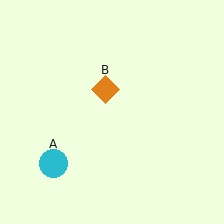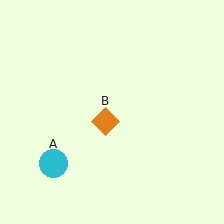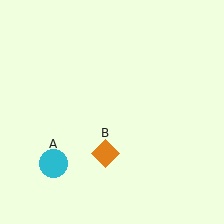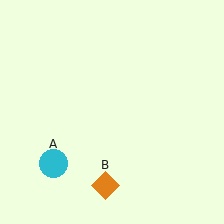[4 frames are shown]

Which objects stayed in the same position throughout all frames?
Cyan circle (object A) remained stationary.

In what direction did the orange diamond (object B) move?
The orange diamond (object B) moved down.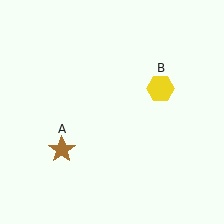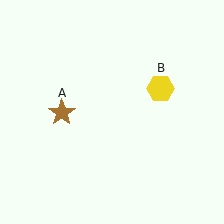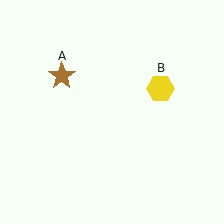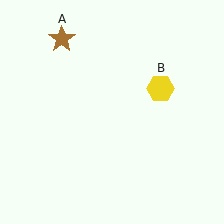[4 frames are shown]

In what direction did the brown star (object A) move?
The brown star (object A) moved up.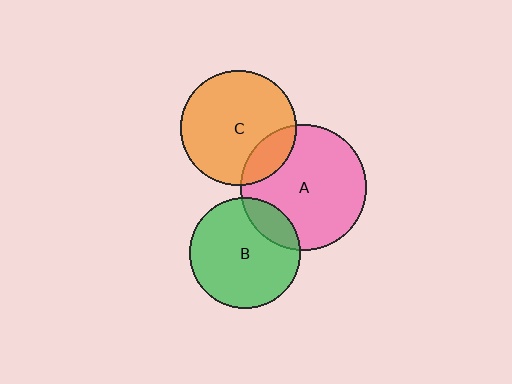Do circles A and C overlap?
Yes.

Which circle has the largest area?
Circle A (pink).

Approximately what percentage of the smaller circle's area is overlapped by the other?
Approximately 15%.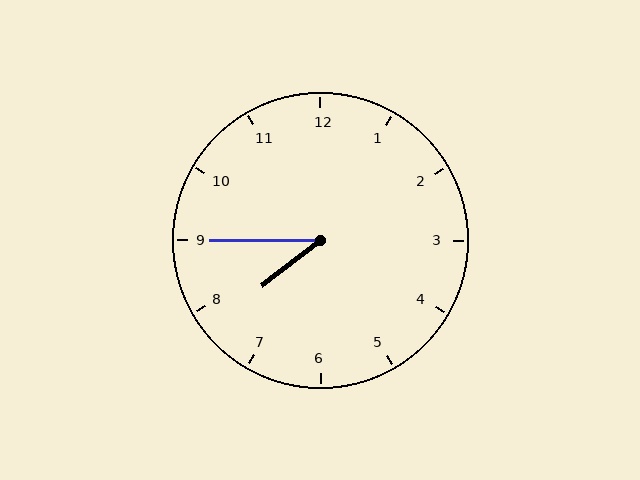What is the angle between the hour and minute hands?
Approximately 38 degrees.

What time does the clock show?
7:45.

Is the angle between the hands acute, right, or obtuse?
It is acute.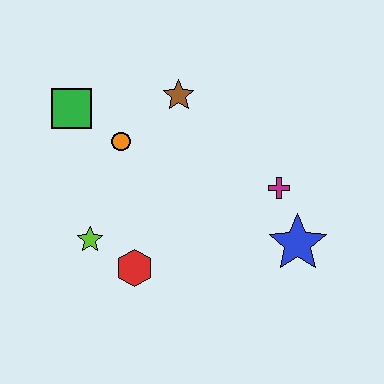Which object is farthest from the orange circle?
The blue star is farthest from the orange circle.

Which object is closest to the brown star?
The orange circle is closest to the brown star.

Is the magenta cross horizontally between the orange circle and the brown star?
No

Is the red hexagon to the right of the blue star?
No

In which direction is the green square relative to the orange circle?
The green square is to the left of the orange circle.